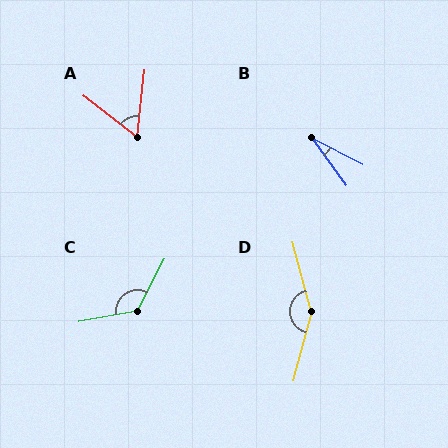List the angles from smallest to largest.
B (27°), A (59°), C (128°), D (151°).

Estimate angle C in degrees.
Approximately 128 degrees.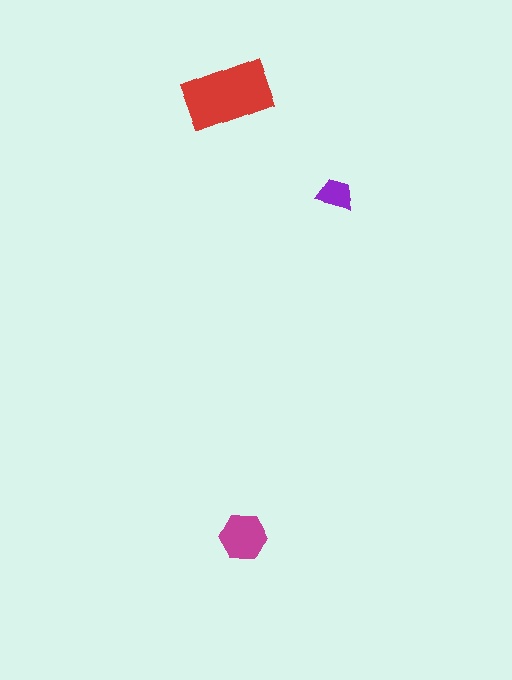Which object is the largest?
The red rectangle.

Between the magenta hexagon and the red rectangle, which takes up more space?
The red rectangle.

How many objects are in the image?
There are 3 objects in the image.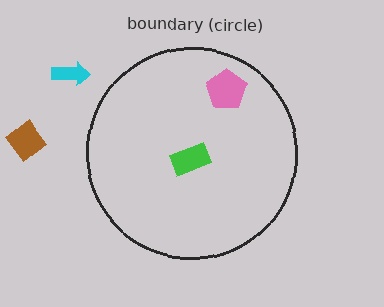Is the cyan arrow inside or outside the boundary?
Outside.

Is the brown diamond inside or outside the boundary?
Outside.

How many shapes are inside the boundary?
2 inside, 2 outside.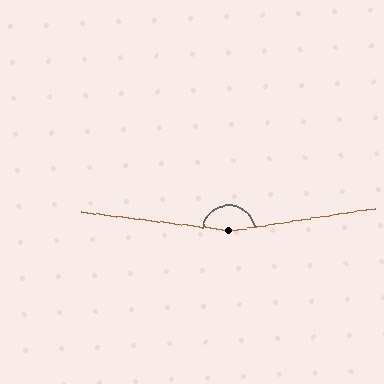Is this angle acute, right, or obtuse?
It is obtuse.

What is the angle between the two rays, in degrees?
Approximately 164 degrees.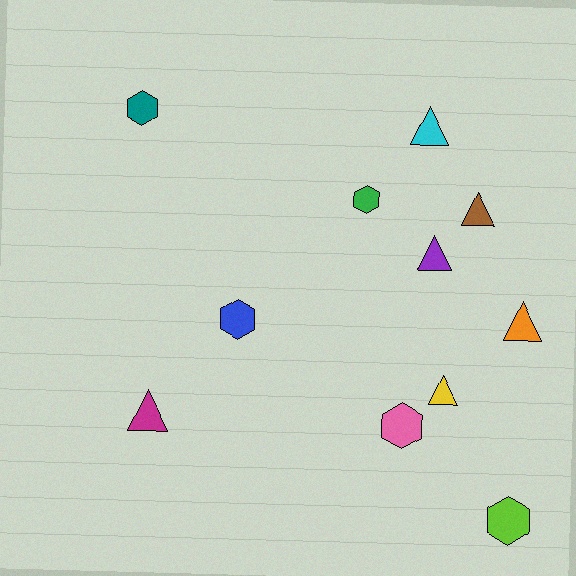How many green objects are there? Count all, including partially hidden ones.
There is 1 green object.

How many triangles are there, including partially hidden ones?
There are 6 triangles.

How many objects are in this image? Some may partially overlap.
There are 11 objects.